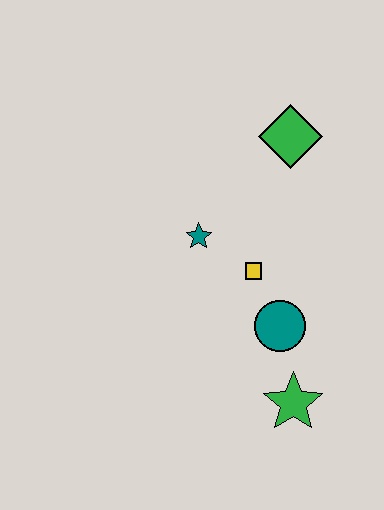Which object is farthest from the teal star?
The green star is farthest from the teal star.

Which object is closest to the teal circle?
The yellow square is closest to the teal circle.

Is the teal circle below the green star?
No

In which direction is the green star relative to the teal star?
The green star is below the teal star.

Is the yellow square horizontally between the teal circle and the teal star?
Yes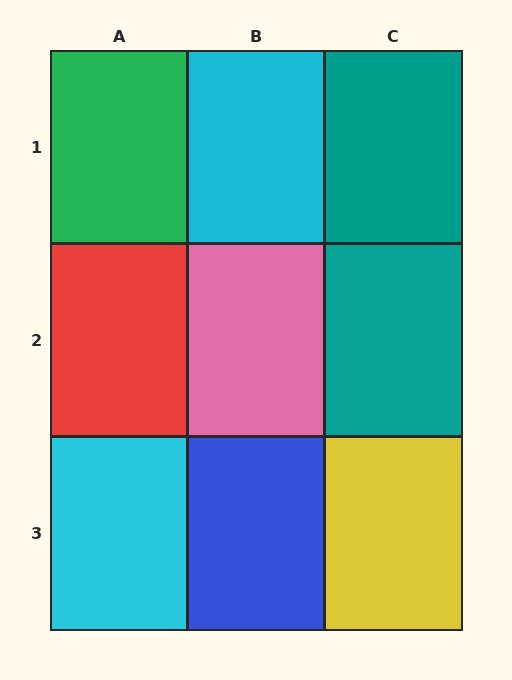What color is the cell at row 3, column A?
Cyan.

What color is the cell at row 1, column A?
Green.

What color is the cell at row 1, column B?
Cyan.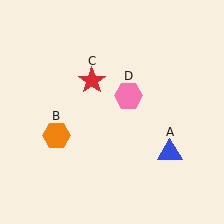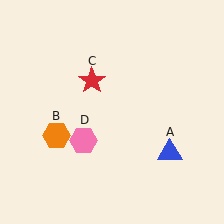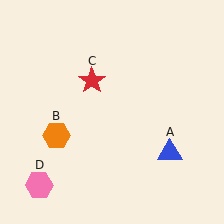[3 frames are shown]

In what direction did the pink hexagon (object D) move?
The pink hexagon (object D) moved down and to the left.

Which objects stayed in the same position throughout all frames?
Blue triangle (object A) and orange hexagon (object B) and red star (object C) remained stationary.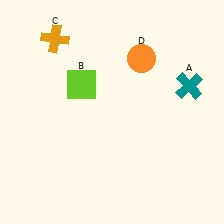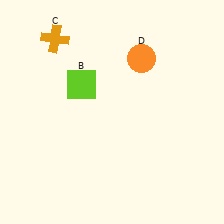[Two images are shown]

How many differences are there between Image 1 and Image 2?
There is 1 difference between the two images.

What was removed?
The teal cross (A) was removed in Image 2.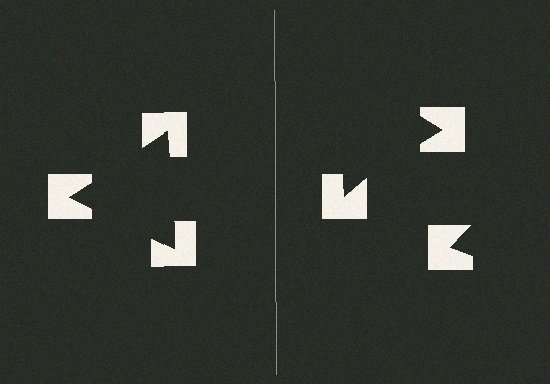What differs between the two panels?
The notched squares are positioned identically on both sides; only the wedge orientations differ. On the left they align to a triangle; on the right they are misaligned.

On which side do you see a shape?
An illusory triangle appears on the left side. On the right side the wedge cuts are rotated, so no coherent shape forms.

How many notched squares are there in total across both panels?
6 — 3 on each side.